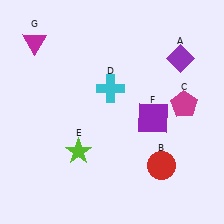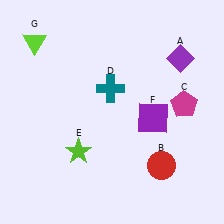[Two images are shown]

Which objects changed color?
D changed from cyan to teal. G changed from magenta to lime.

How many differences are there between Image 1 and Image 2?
There are 2 differences between the two images.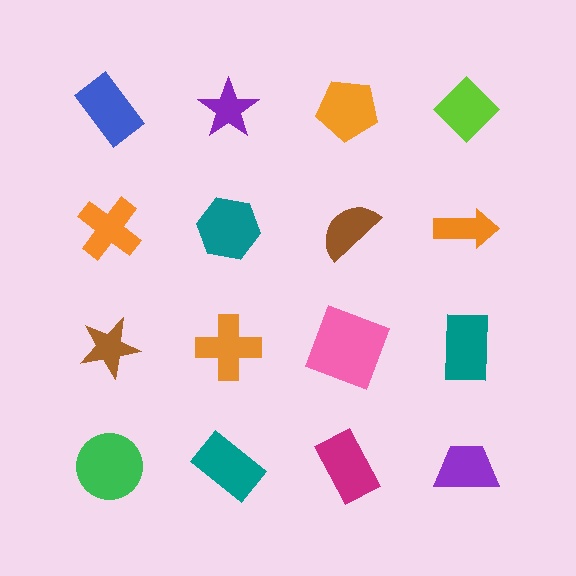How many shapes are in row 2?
4 shapes.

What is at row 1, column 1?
A blue rectangle.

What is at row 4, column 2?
A teal rectangle.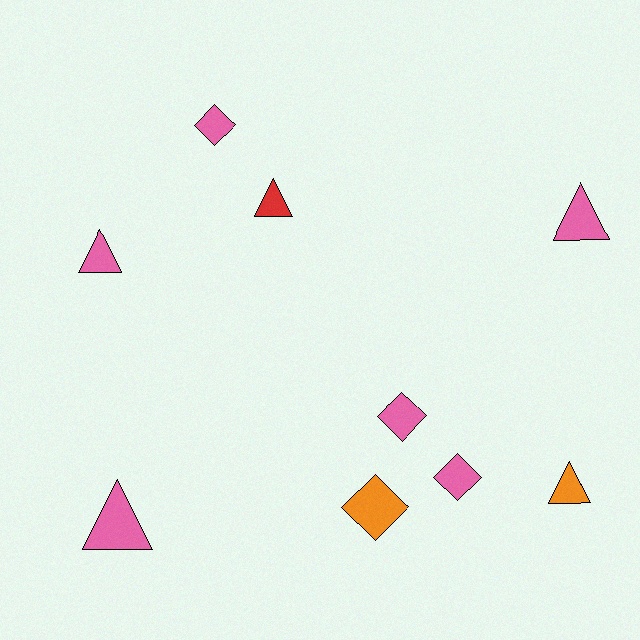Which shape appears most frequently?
Triangle, with 5 objects.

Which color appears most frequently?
Pink, with 6 objects.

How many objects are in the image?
There are 9 objects.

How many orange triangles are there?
There is 1 orange triangle.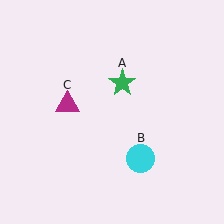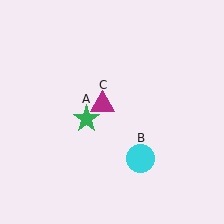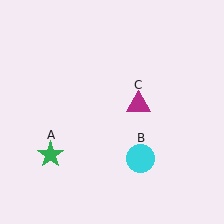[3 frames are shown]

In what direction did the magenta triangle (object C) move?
The magenta triangle (object C) moved right.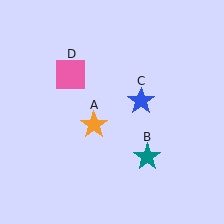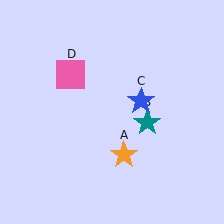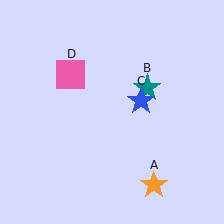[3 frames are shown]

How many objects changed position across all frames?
2 objects changed position: orange star (object A), teal star (object B).